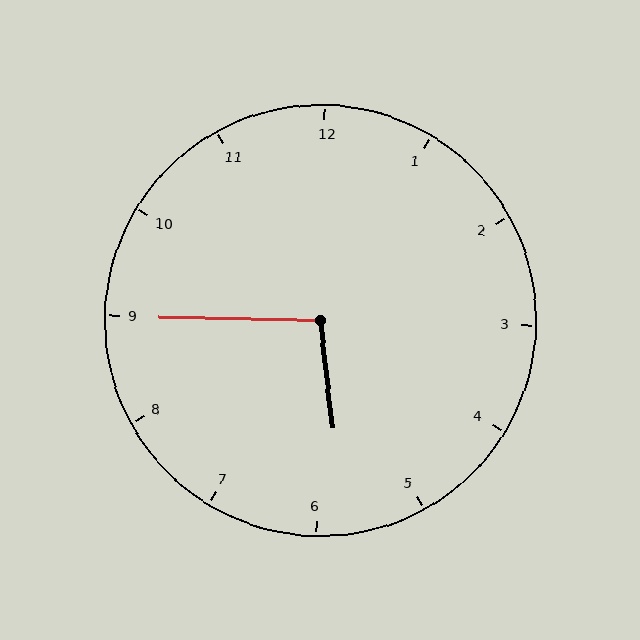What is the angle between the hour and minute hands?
Approximately 98 degrees.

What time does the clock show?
5:45.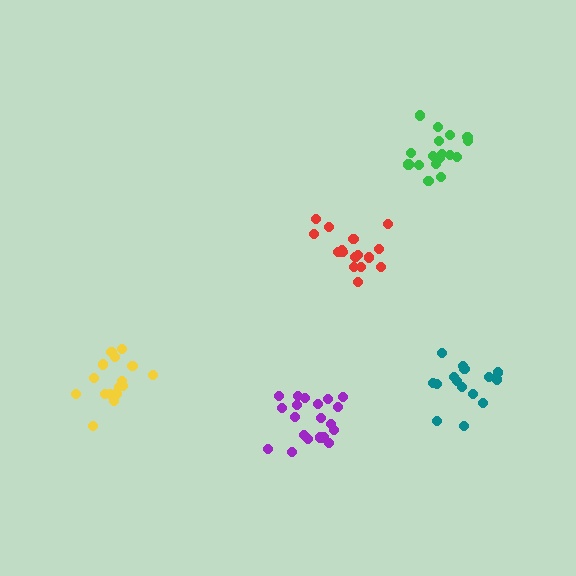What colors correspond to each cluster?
The clusters are colored: red, teal, green, purple, yellow.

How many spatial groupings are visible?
There are 5 spatial groupings.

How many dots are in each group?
Group 1: 16 dots, Group 2: 15 dots, Group 3: 17 dots, Group 4: 20 dots, Group 5: 17 dots (85 total).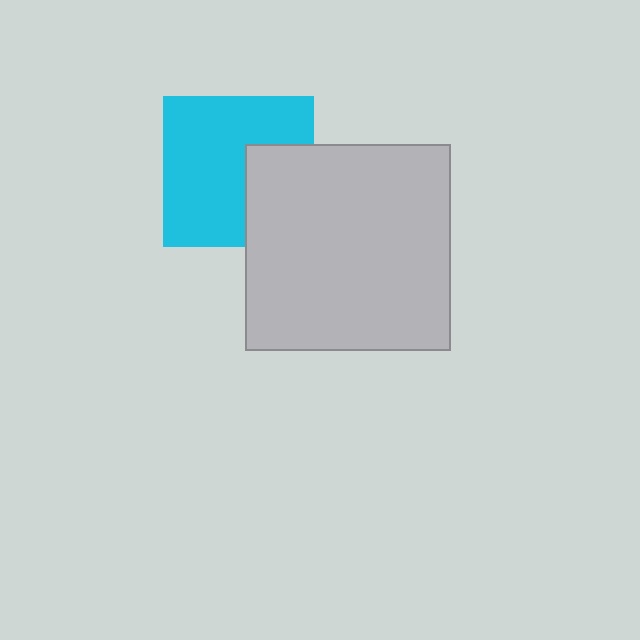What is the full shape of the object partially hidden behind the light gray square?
The partially hidden object is a cyan square.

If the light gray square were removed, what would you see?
You would see the complete cyan square.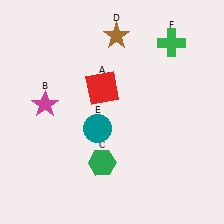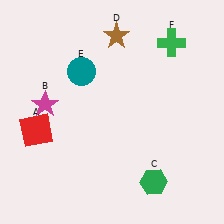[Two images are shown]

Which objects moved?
The objects that moved are: the red square (A), the green hexagon (C), the teal circle (E).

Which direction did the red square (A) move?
The red square (A) moved left.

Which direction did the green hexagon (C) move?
The green hexagon (C) moved right.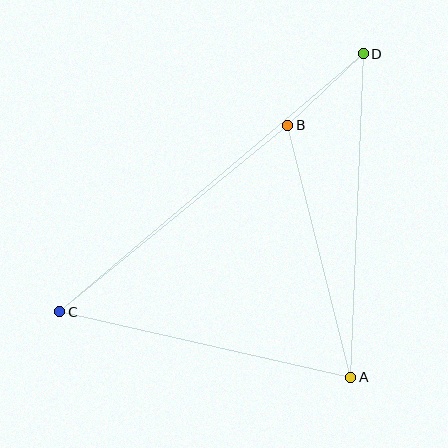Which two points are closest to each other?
Points B and D are closest to each other.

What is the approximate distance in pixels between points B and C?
The distance between B and C is approximately 295 pixels.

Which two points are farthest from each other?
Points C and D are farthest from each other.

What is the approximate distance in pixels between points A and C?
The distance between A and C is approximately 298 pixels.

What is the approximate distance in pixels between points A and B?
The distance between A and B is approximately 260 pixels.